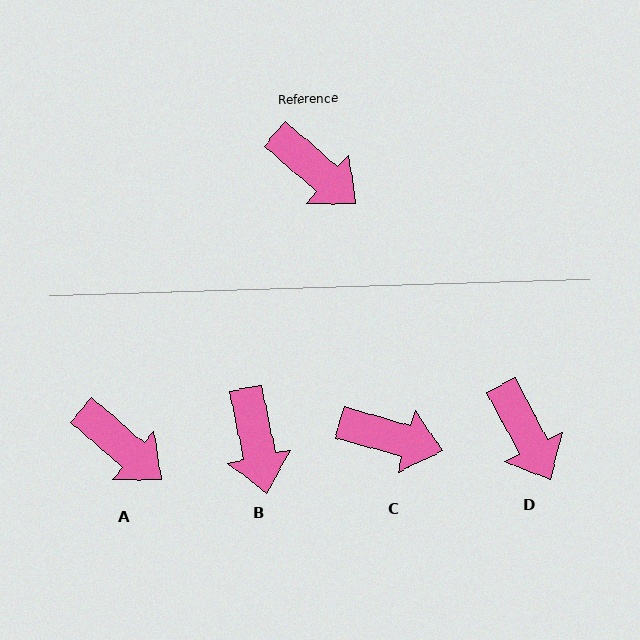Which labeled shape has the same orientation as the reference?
A.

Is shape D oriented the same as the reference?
No, it is off by about 21 degrees.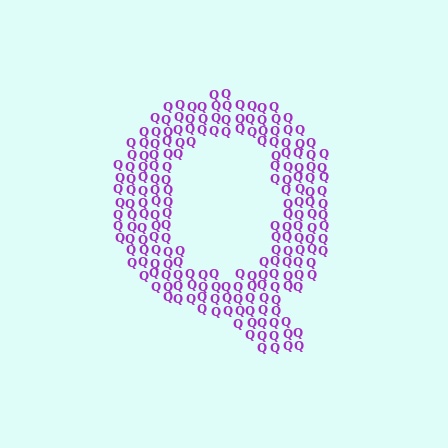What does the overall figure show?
The overall figure shows the letter Q.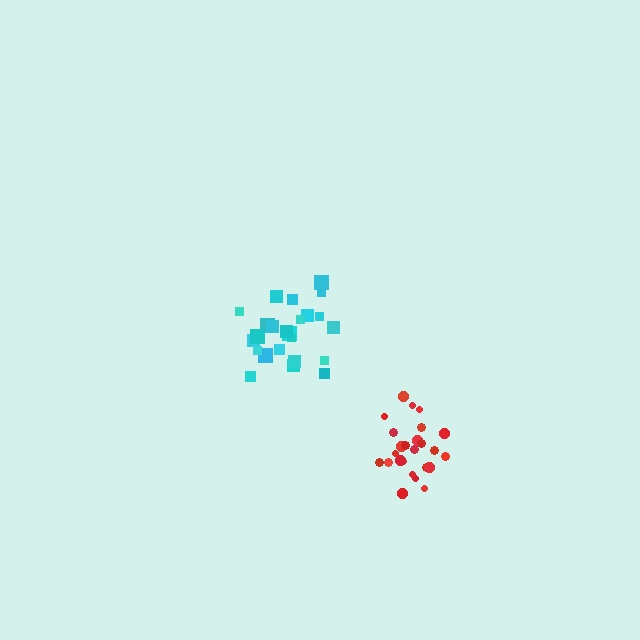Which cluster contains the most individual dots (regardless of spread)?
Red (25).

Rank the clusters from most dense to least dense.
red, cyan.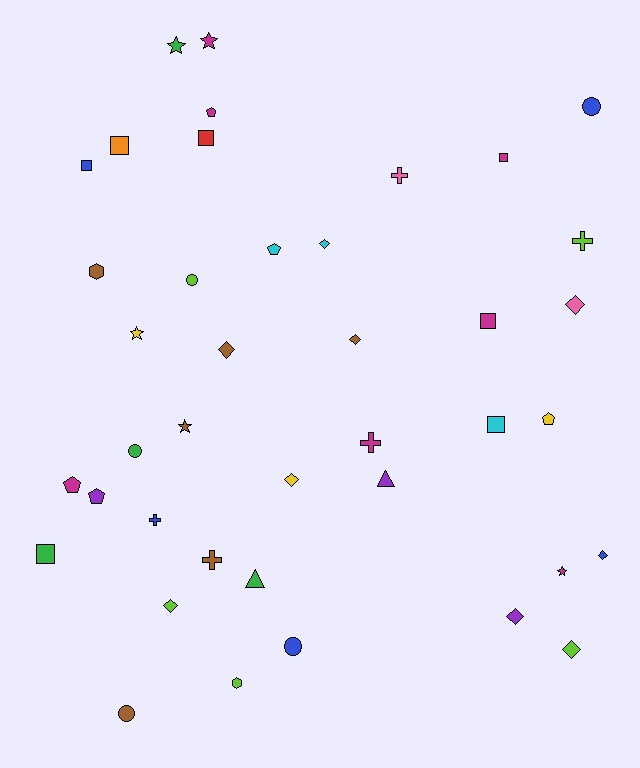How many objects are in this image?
There are 40 objects.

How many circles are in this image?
There are 5 circles.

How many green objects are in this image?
There are 4 green objects.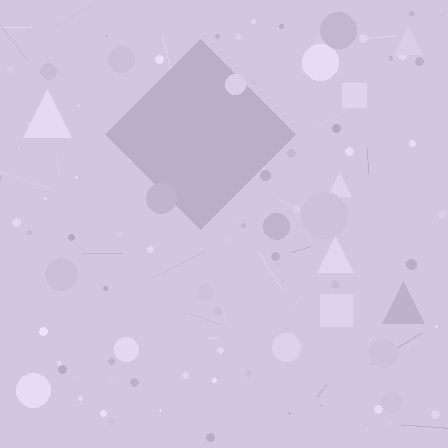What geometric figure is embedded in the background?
A diamond is embedded in the background.